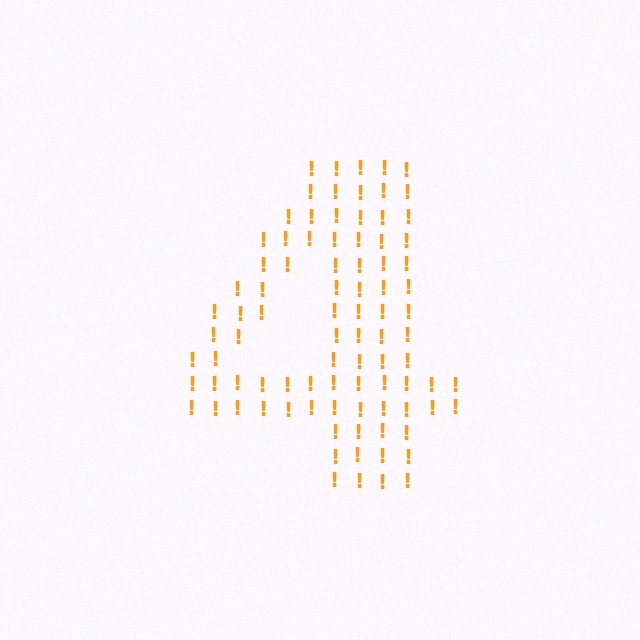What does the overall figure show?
The overall figure shows the digit 4.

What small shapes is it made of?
It is made of small exclamation marks.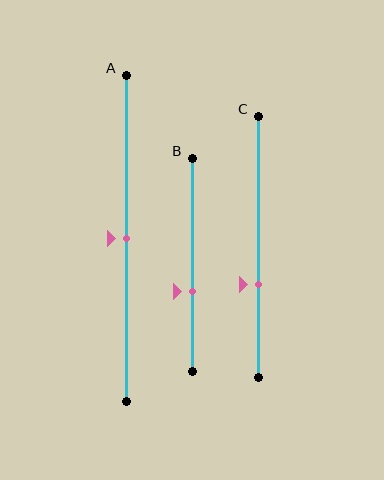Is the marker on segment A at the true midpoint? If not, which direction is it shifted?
Yes, the marker on segment A is at the true midpoint.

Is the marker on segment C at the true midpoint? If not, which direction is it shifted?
No, the marker on segment C is shifted downward by about 14% of the segment length.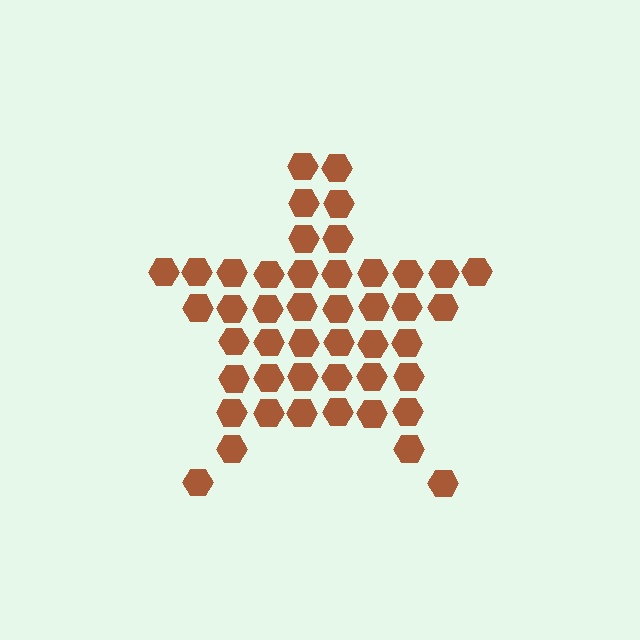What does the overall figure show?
The overall figure shows a star.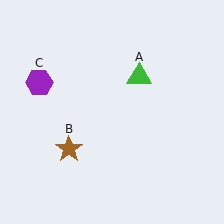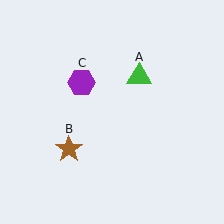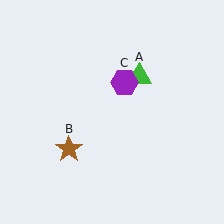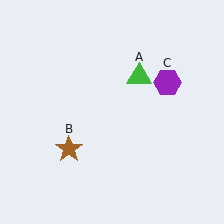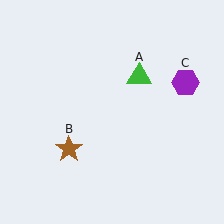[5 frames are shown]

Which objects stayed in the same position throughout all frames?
Green triangle (object A) and brown star (object B) remained stationary.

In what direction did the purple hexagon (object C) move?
The purple hexagon (object C) moved right.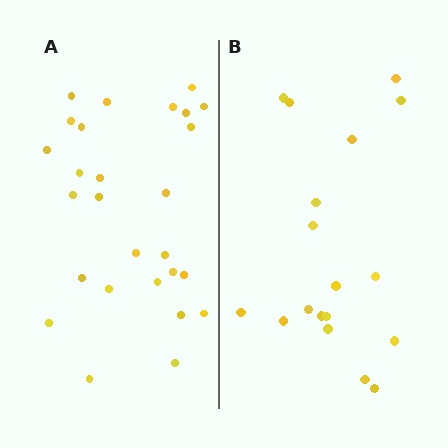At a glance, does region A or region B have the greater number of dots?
Region A (the left region) has more dots.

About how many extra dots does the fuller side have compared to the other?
Region A has roughly 8 or so more dots than region B.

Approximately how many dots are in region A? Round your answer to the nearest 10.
About 30 dots. (The exact count is 27, which rounds to 30.)